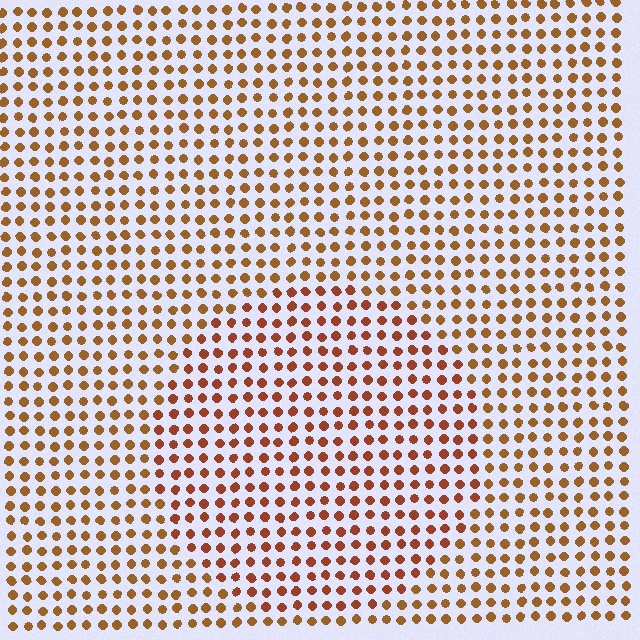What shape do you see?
I see a circle.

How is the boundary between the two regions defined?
The boundary is defined purely by a slight shift in hue (about 19 degrees). Spacing, size, and orientation are identical on both sides.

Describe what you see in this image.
The image is filled with small brown elements in a uniform arrangement. A circle-shaped region is visible where the elements are tinted to a slightly different hue, forming a subtle color boundary.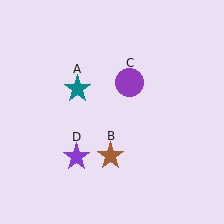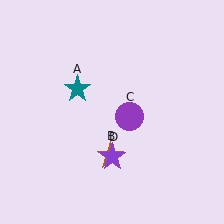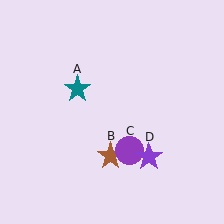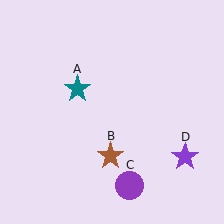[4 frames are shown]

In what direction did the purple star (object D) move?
The purple star (object D) moved right.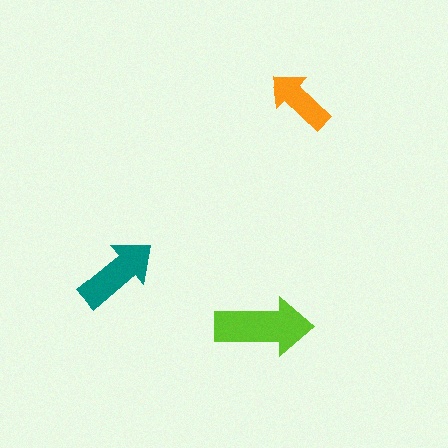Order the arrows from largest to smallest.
the lime one, the teal one, the orange one.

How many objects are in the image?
There are 3 objects in the image.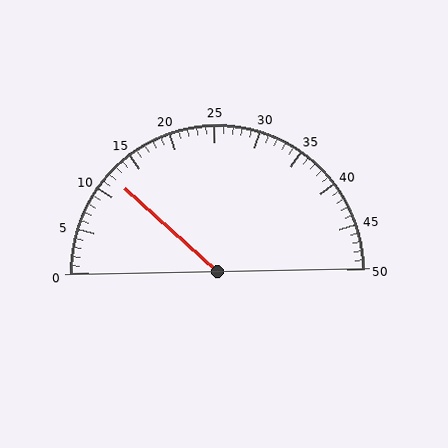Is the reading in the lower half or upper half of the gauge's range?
The reading is in the lower half of the range (0 to 50).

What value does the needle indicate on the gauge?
The needle indicates approximately 12.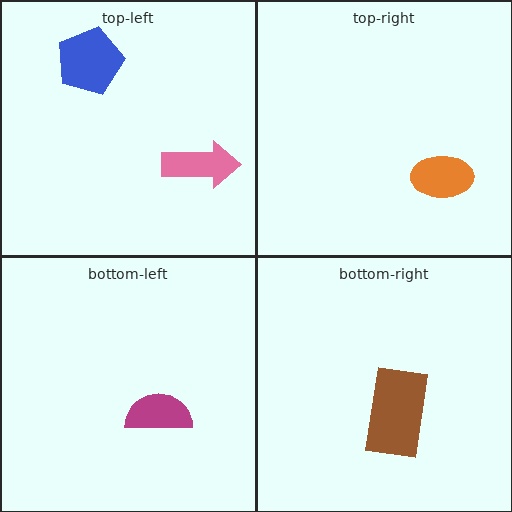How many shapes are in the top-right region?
1.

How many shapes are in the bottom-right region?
1.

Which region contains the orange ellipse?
The top-right region.